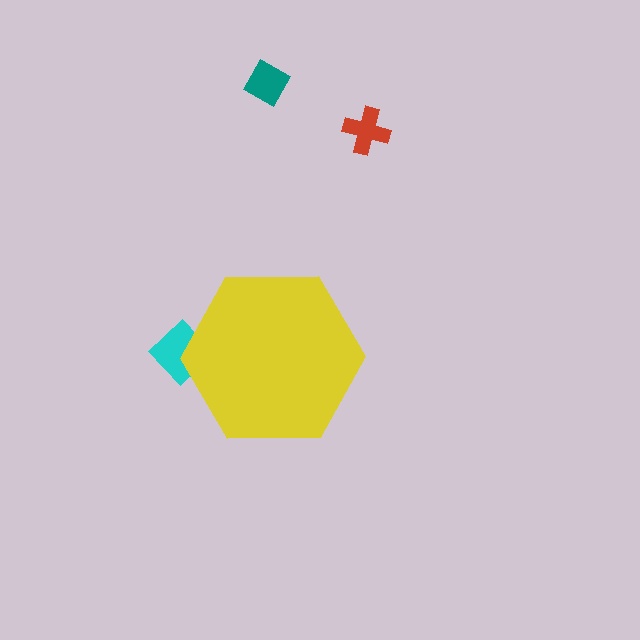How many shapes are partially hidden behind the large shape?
1 shape is partially hidden.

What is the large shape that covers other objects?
A yellow hexagon.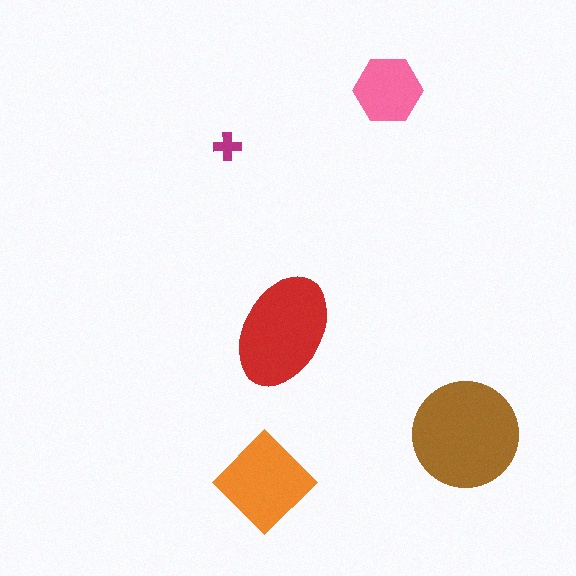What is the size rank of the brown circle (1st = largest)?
1st.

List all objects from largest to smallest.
The brown circle, the red ellipse, the orange diamond, the pink hexagon, the magenta cross.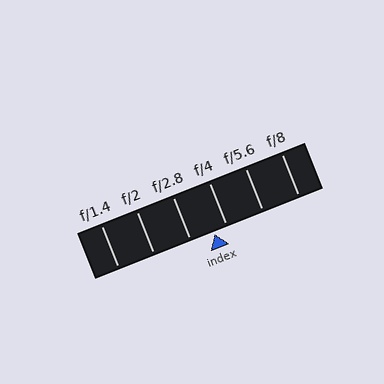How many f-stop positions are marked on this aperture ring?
There are 6 f-stop positions marked.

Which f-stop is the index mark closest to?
The index mark is closest to f/4.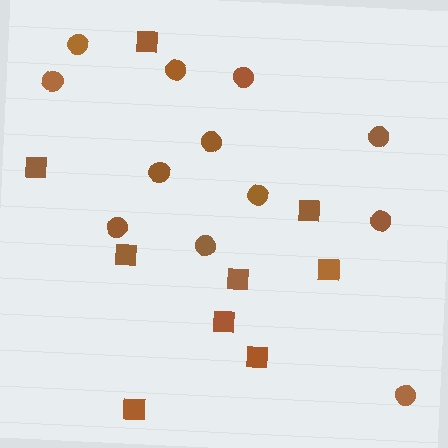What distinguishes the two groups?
There are 2 groups: one group of circles (12) and one group of squares (9).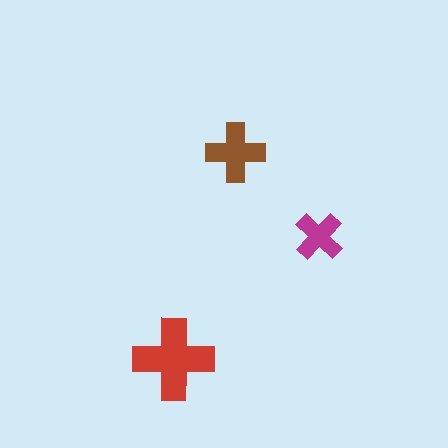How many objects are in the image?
There are 3 objects in the image.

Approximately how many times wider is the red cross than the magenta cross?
About 1.5 times wider.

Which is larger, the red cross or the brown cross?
The red one.